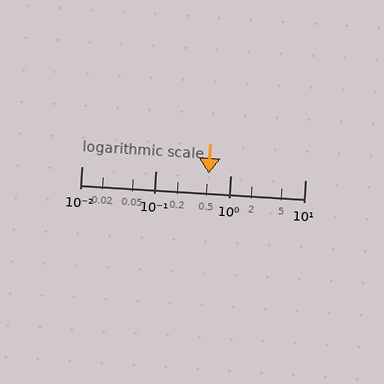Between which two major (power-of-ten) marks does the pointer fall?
The pointer is between 0.1 and 1.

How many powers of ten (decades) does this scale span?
The scale spans 3 decades, from 0.01 to 10.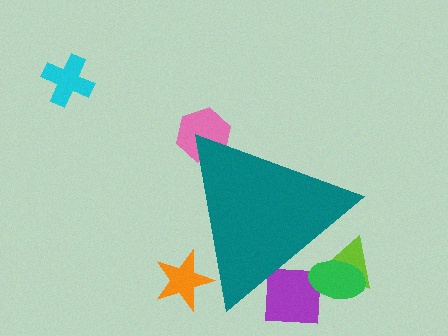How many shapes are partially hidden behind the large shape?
5 shapes are partially hidden.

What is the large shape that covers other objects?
A teal triangle.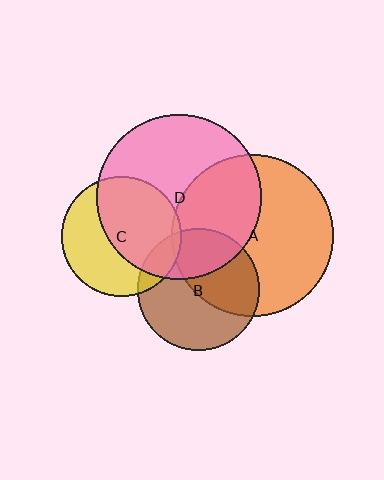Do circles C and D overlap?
Yes.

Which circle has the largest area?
Circle D (pink).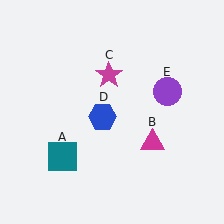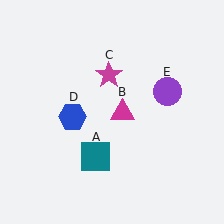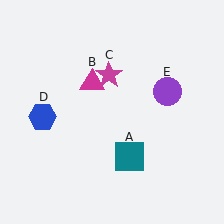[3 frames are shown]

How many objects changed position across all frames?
3 objects changed position: teal square (object A), magenta triangle (object B), blue hexagon (object D).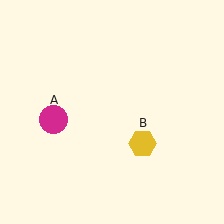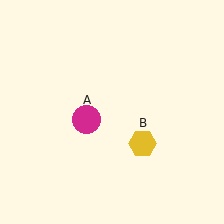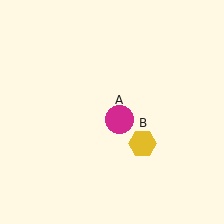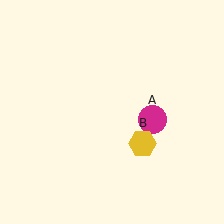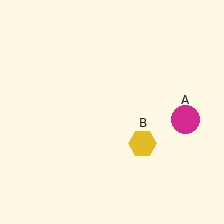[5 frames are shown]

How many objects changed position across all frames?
1 object changed position: magenta circle (object A).